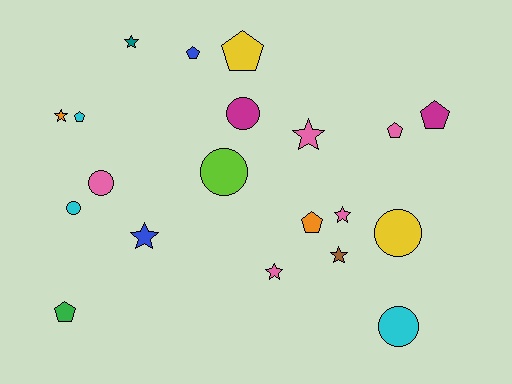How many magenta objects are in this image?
There are 2 magenta objects.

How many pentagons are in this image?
There are 7 pentagons.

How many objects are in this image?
There are 20 objects.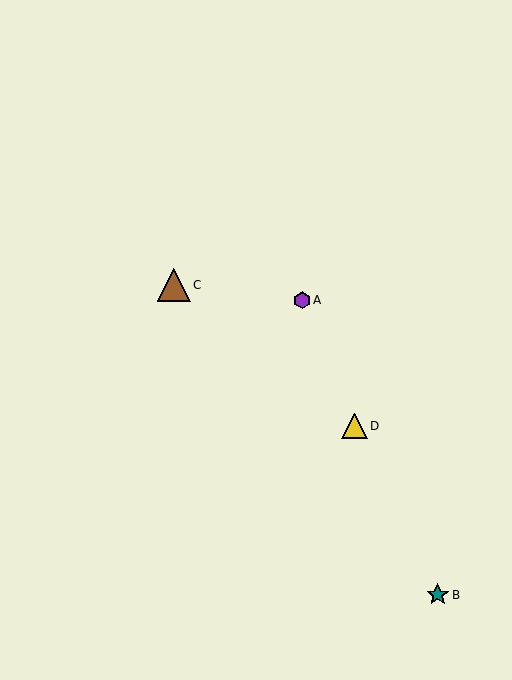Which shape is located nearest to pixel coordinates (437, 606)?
The teal star (labeled B) at (438, 595) is nearest to that location.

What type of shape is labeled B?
Shape B is a teal star.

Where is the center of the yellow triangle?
The center of the yellow triangle is at (355, 426).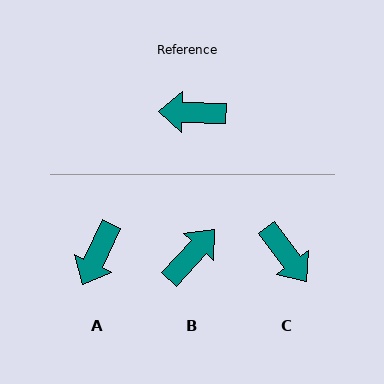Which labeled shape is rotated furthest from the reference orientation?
B, about 131 degrees away.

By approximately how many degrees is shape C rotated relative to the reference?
Approximately 128 degrees counter-clockwise.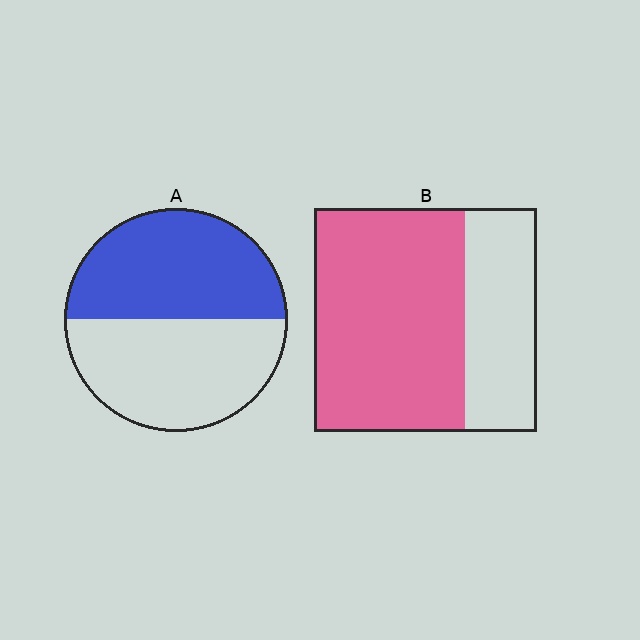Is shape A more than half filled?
Roughly half.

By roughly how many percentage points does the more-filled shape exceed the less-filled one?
By roughly 20 percentage points (B over A).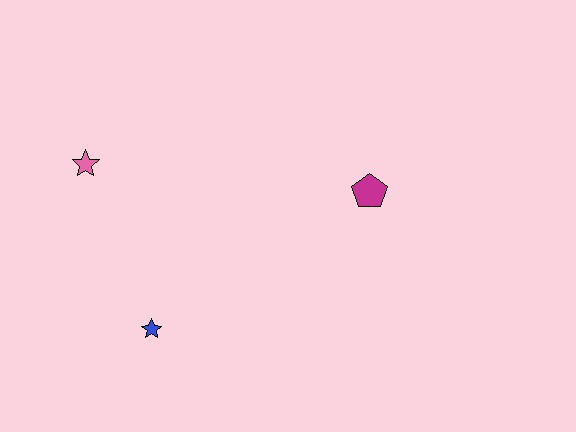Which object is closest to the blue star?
The pink star is closest to the blue star.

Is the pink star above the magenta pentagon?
Yes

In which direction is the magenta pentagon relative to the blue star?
The magenta pentagon is to the right of the blue star.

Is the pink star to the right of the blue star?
No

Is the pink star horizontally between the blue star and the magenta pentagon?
No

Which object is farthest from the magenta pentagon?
The pink star is farthest from the magenta pentagon.